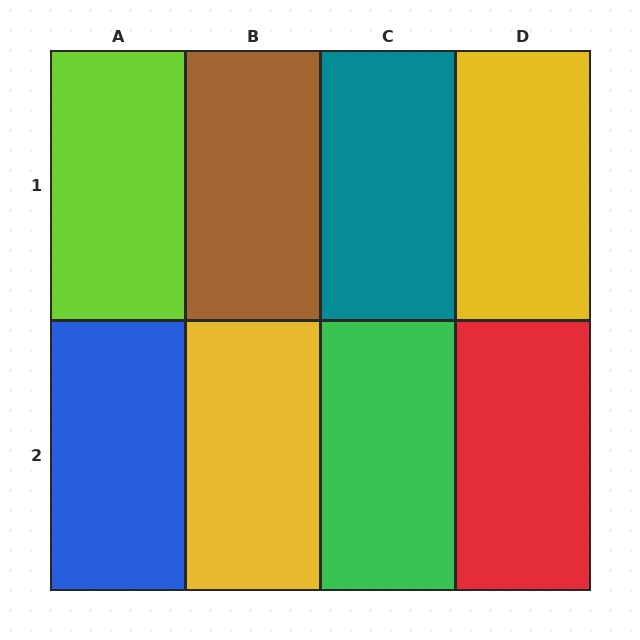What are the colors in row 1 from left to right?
Lime, brown, teal, yellow.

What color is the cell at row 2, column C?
Green.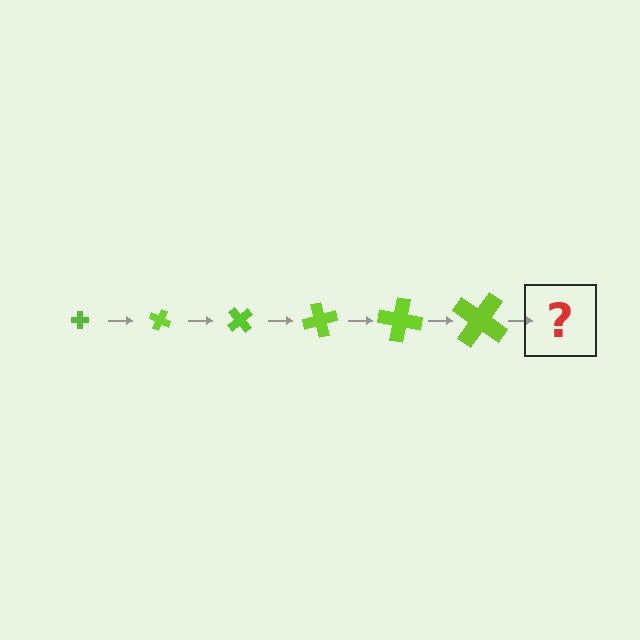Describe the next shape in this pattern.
It should be a cross, larger than the previous one and rotated 150 degrees from the start.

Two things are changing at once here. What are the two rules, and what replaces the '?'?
The two rules are that the cross grows larger each step and it rotates 25 degrees each step. The '?' should be a cross, larger than the previous one and rotated 150 degrees from the start.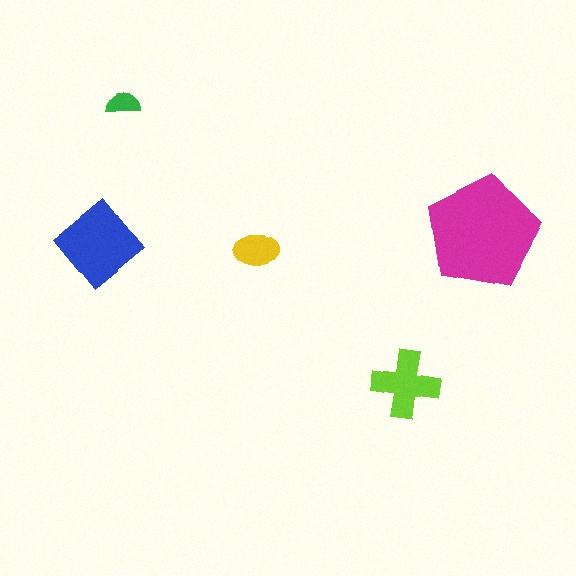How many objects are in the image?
There are 5 objects in the image.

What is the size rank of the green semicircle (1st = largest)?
5th.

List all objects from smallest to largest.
The green semicircle, the yellow ellipse, the lime cross, the blue diamond, the magenta pentagon.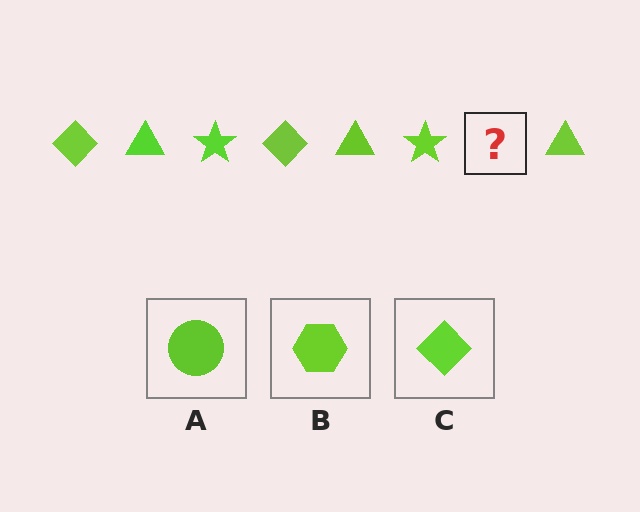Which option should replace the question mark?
Option C.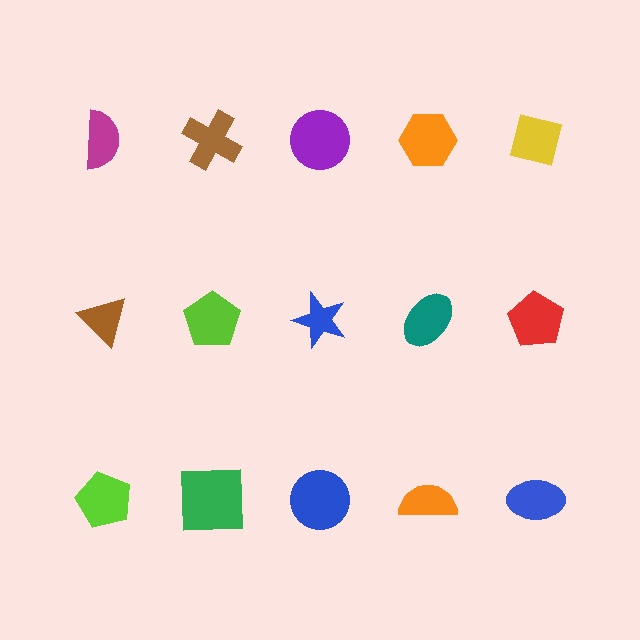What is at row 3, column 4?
An orange semicircle.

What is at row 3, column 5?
A blue ellipse.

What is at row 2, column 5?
A red pentagon.